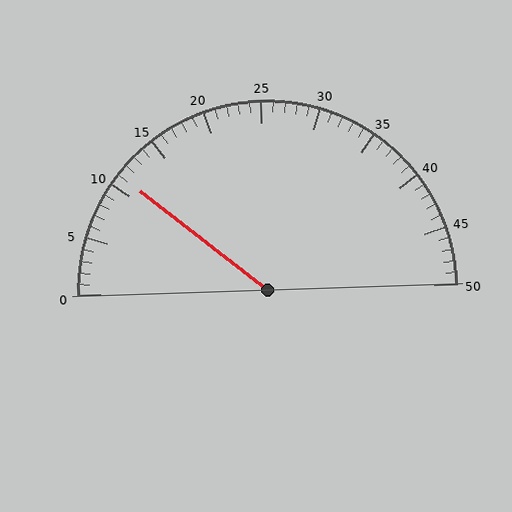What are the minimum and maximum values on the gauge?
The gauge ranges from 0 to 50.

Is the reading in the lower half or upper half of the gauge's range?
The reading is in the lower half of the range (0 to 50).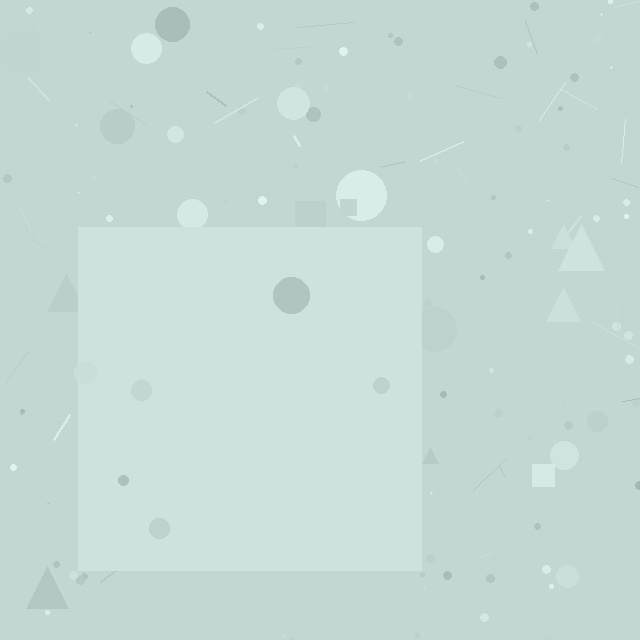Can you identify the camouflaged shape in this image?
The camouflaged shape is a square.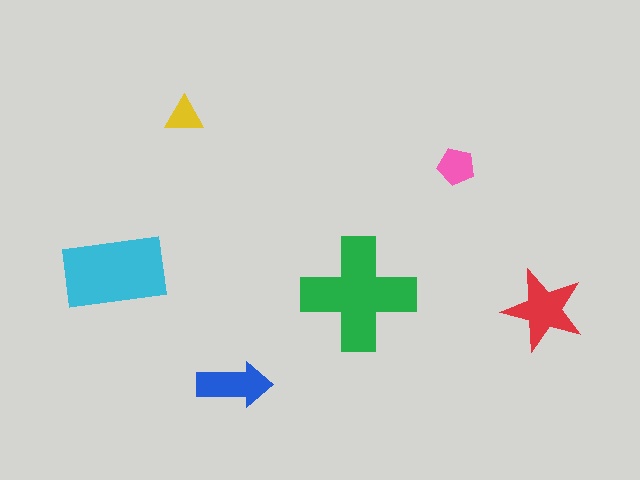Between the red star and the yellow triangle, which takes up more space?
The red star.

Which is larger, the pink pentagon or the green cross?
The green cross.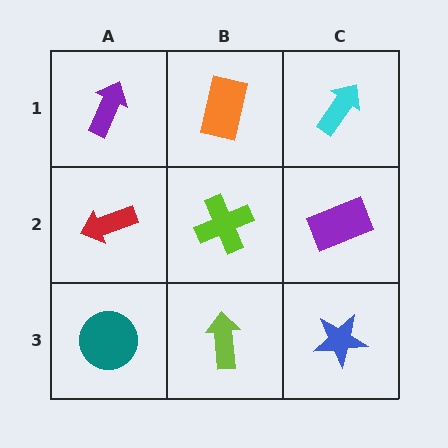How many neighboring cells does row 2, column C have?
3.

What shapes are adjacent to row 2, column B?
An orange rectangle (row 1, column B), a lime arrow (row 3, column B), a red arrow (row 2, column A), a purple rectangle (row 2, column C).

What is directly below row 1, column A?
A red arrow.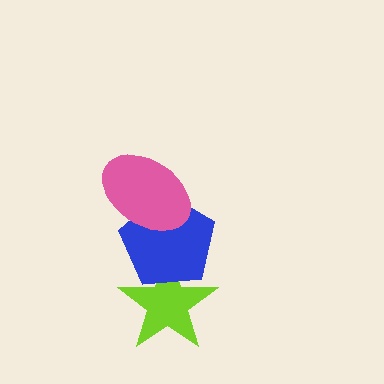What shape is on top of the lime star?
The blue pentagon is on top of the lime star.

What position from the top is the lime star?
The lime star is 3rd from the top.